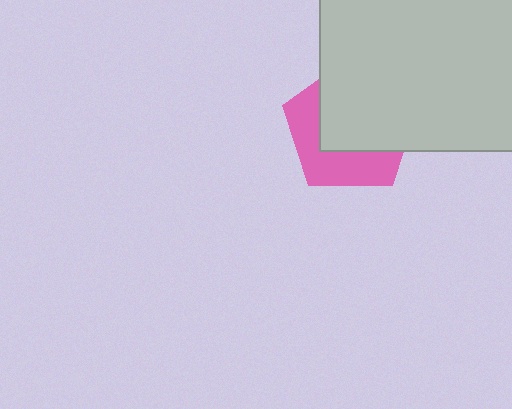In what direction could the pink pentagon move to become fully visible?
The pink pentagon could move toward the lower-left. That would shift it out from behind the light gray square entirely.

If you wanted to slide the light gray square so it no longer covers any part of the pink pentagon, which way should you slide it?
Slide it toward the upper-right — that is the most direct way to separate the two shapes.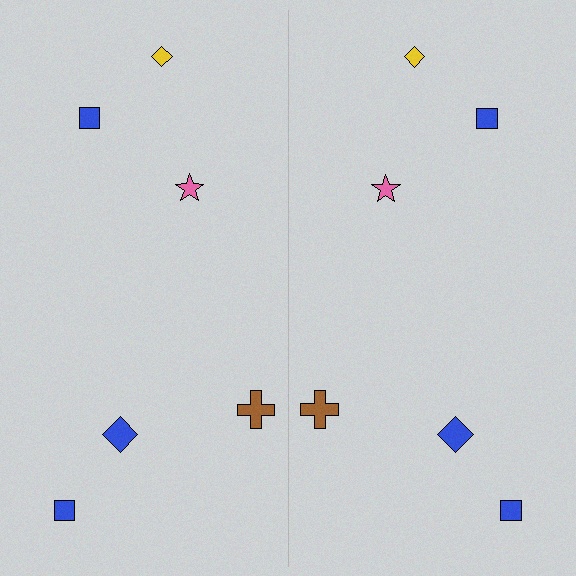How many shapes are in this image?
There are 12 shapes in this image.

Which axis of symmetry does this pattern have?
The pattern has a vertical axis of symmetry running through the center of the image.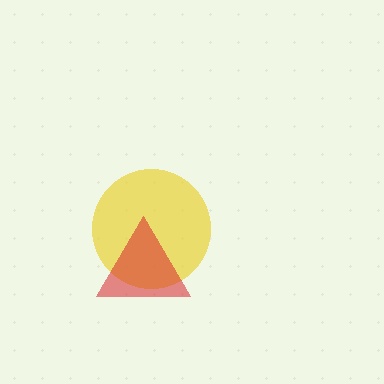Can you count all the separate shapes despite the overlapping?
Yes, there are 2 separate shapes.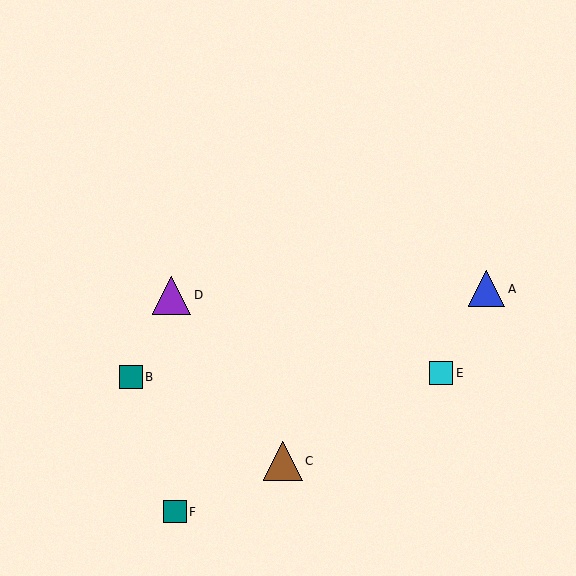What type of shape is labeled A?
Shape A is a blue triangle.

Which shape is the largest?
The brown triangle (labeled C) is the largest.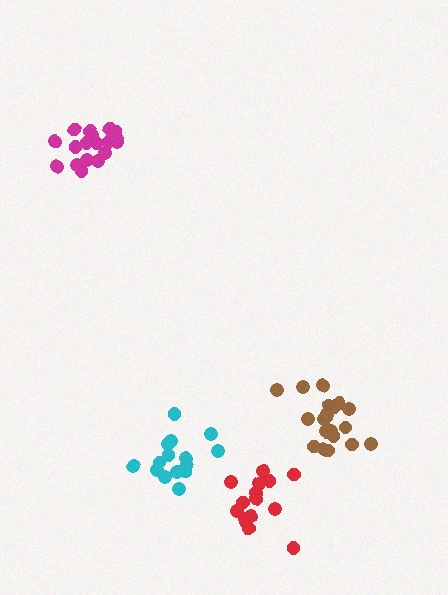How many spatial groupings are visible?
There are 4 spatial groupings.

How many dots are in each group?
Group 1: 15 dots, Group 2: 21 dots, Group 3: 18 dots, Group 4: 15 dots (69 total).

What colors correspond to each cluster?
The clusters are colored: cyan, brown, magenta, red.